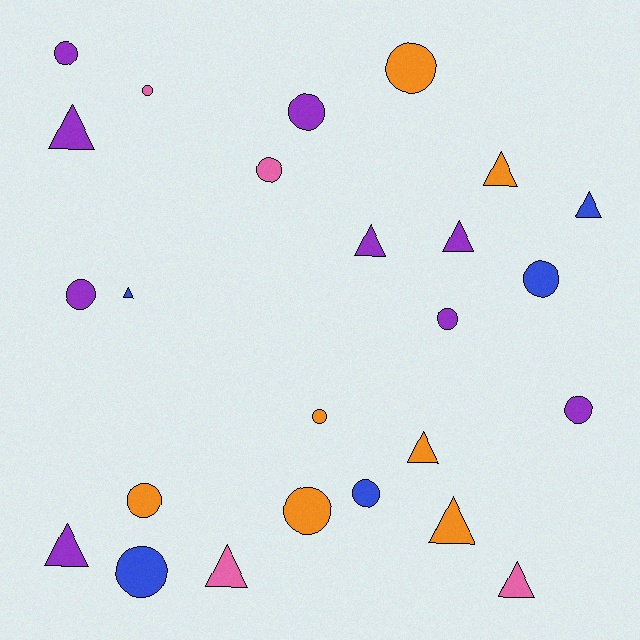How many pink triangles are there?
There are 2 pink triangles.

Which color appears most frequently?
Purple, with 9 objects.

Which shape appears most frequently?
Circle, with 14 objects.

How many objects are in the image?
There are 25 objects.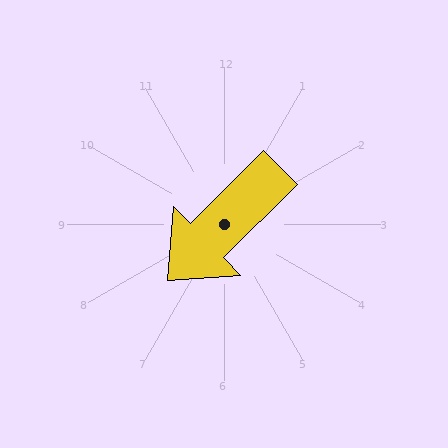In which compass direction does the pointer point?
Southwest.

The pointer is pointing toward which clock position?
Roughly 8 o'clock.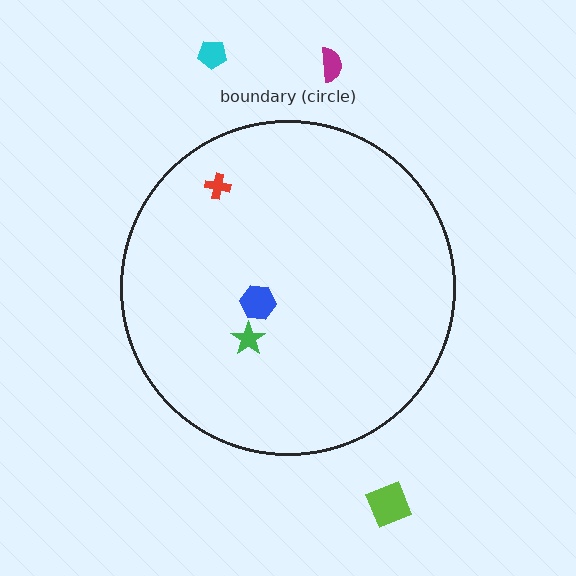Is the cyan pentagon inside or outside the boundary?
Outside.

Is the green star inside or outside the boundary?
Inside.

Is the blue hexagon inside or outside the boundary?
Inside.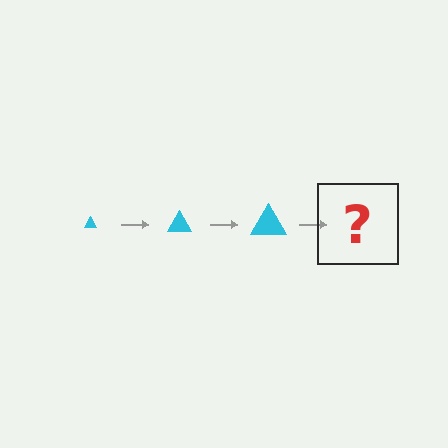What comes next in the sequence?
The next element should be a cyan triangle, larger than the previous one.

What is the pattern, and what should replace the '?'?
The pattern is that the triangle gets progressively larger each step. The '?' should be a cyan triangle, larger than the previous one.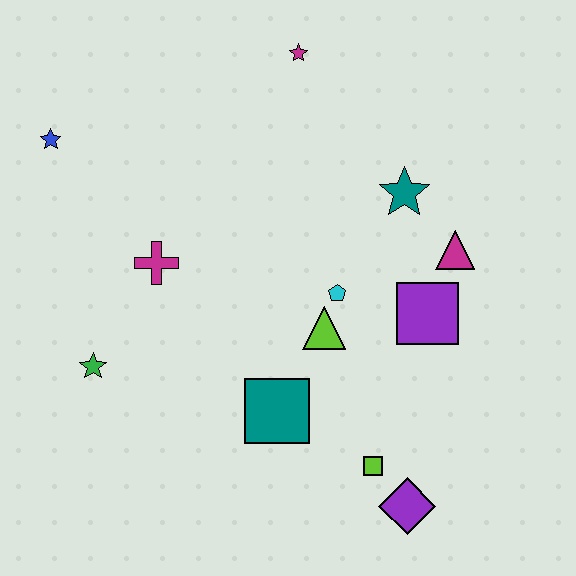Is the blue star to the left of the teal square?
Yes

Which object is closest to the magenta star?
The teal star is closest to the magenta star.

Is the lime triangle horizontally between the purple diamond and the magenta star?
Yes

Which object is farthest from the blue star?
The purple diamond is farthest from the blue star.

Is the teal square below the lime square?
No